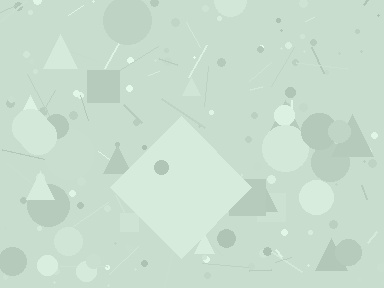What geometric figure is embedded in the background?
A diamond is embedded in the background.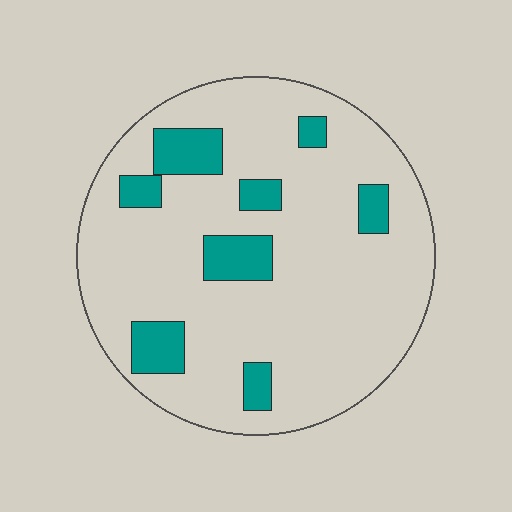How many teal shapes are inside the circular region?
8.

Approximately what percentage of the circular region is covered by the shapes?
Approximately 15%.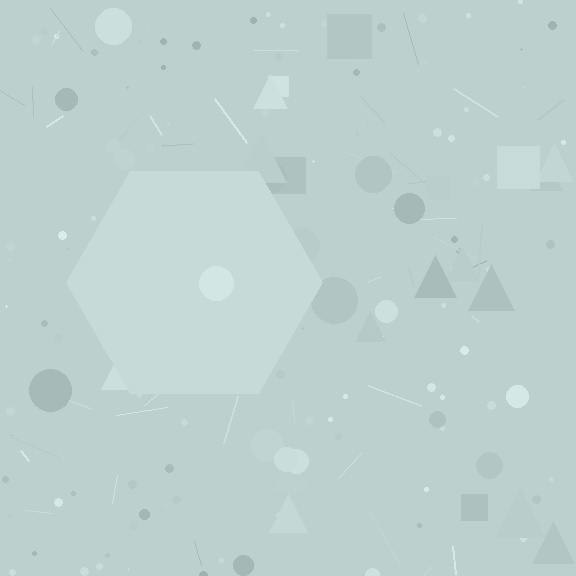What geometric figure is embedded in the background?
A hexagon is embedded in the background.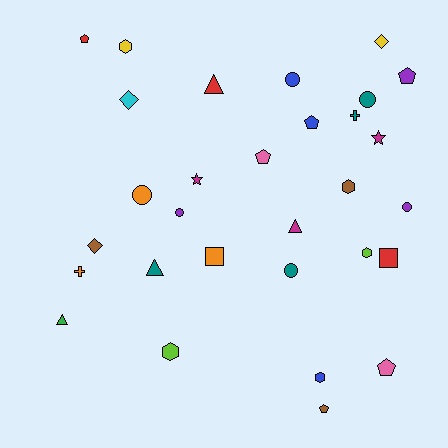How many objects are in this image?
There are 30 objects.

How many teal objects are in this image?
There are 4 teal objects.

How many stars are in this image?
There are 2 stars.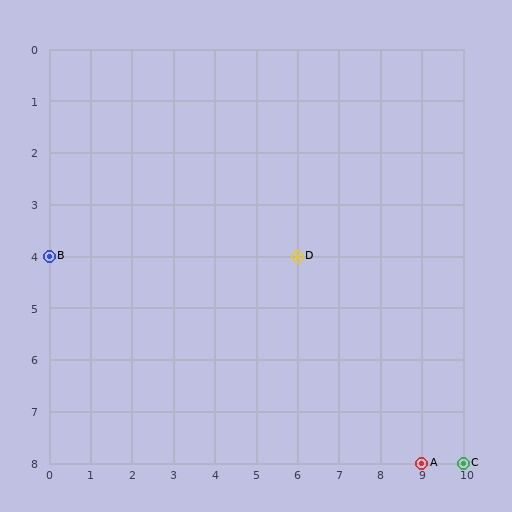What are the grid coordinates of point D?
Point D is at grid coordinates (6, 4).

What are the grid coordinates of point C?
Point C is at grid coordinates (10, 8).